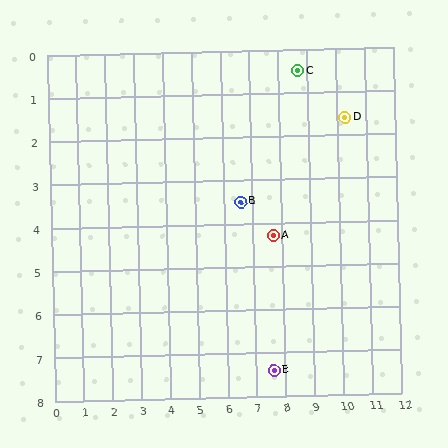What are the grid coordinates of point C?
Point C is at approximately (8.7, 0.5).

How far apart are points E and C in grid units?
Points E and C are about 7.0 grid units apart.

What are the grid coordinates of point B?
Point B is at approximately (6.6, 3.5).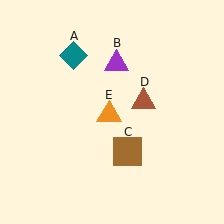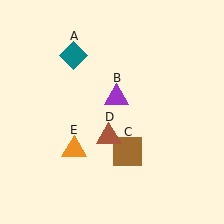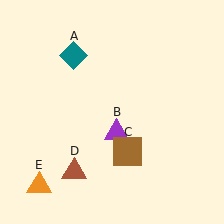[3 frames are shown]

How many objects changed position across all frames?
3 objects changed position: purple triangle (object B), brown triangle (object D), orange triangle (object E).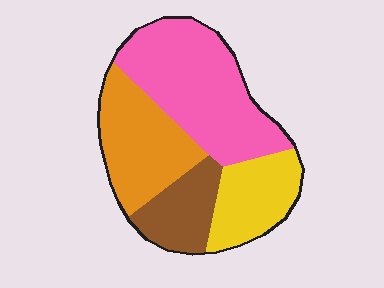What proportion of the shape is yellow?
Yellow covers about 20% of the shape.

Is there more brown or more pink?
Pink.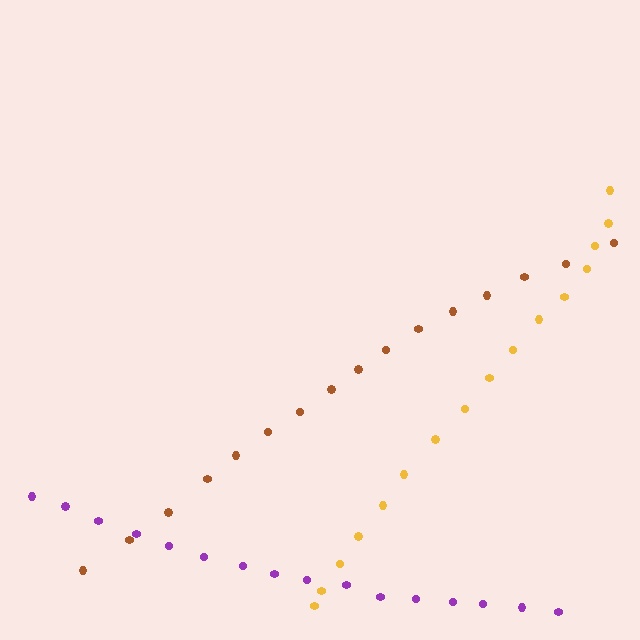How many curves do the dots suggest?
There are 3 distinct paths.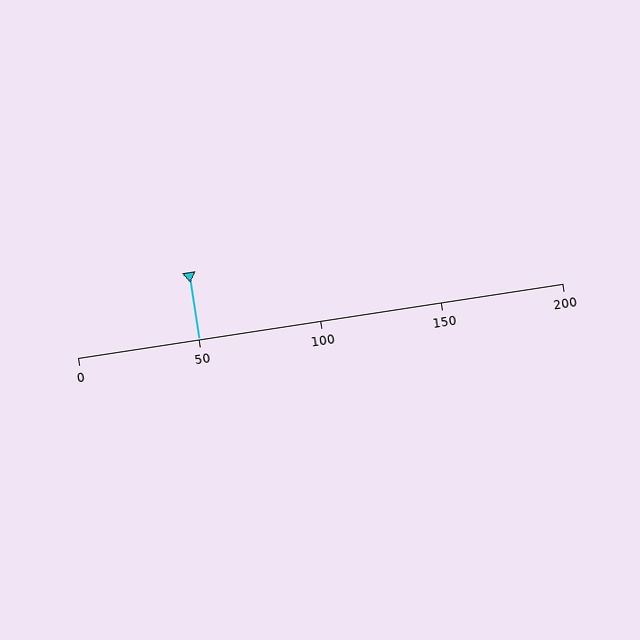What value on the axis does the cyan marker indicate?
The marker indicates approximately 50.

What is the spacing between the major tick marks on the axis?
The major ticks are spaced 50 apart.